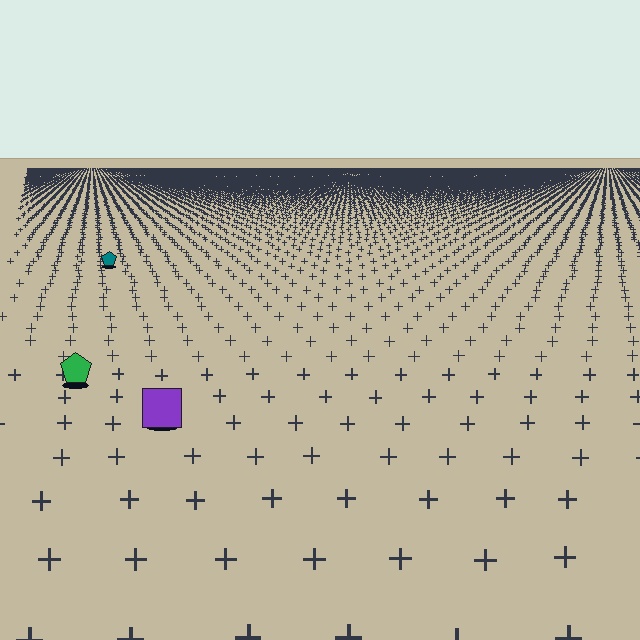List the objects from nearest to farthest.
From nearest to farthest: the purple square, the green pentagon, the teal pentagon.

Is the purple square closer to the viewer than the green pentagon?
Yes. The purple square is closer — you can tell from the texture gradient: the ground texture is coarser near it.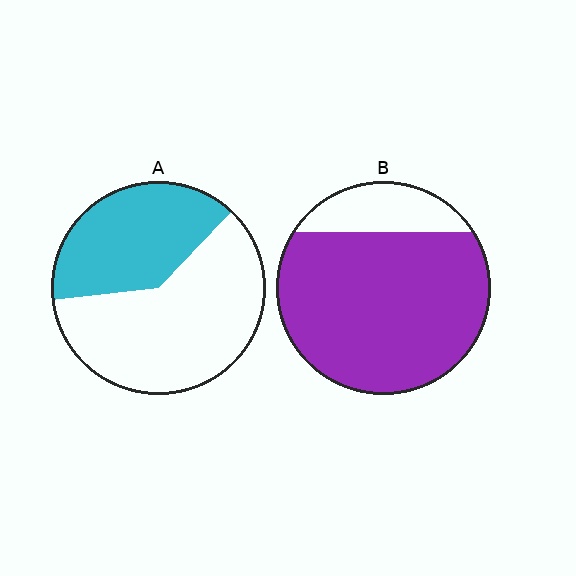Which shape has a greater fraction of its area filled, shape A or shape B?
Shape B.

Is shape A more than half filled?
No.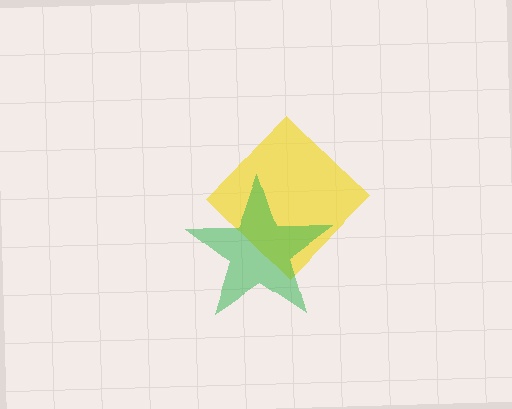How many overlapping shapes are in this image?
There are 2 overlapping shapes in the image.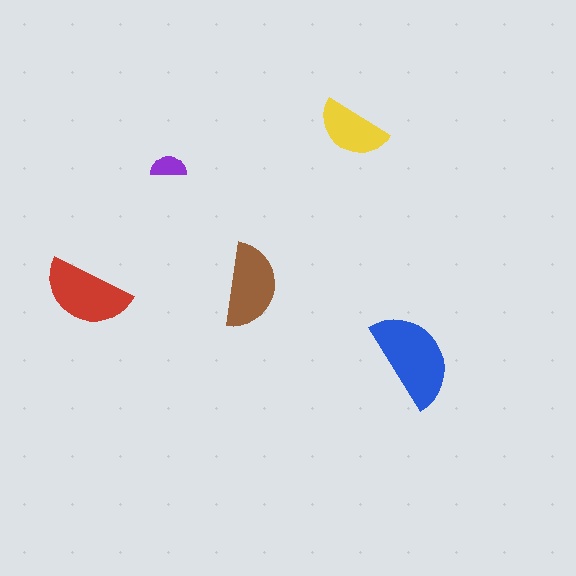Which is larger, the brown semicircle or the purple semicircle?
The brown one.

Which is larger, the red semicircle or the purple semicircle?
The red one.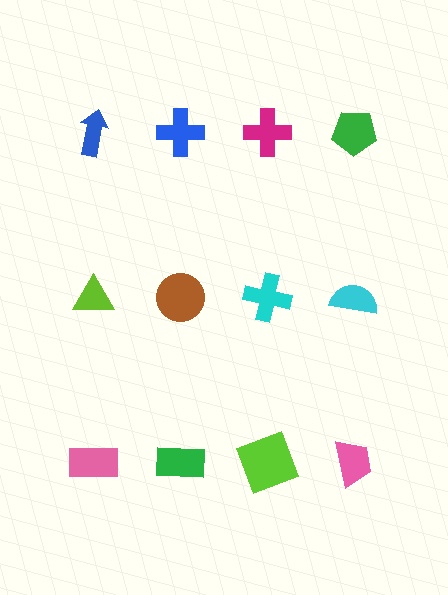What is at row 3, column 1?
A pink rectangle.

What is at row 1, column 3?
A magenta cross.